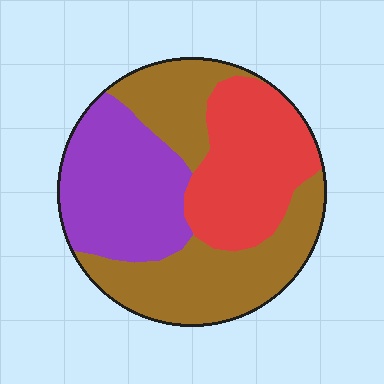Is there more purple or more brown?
Brown.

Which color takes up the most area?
Brown, at roughly 40%.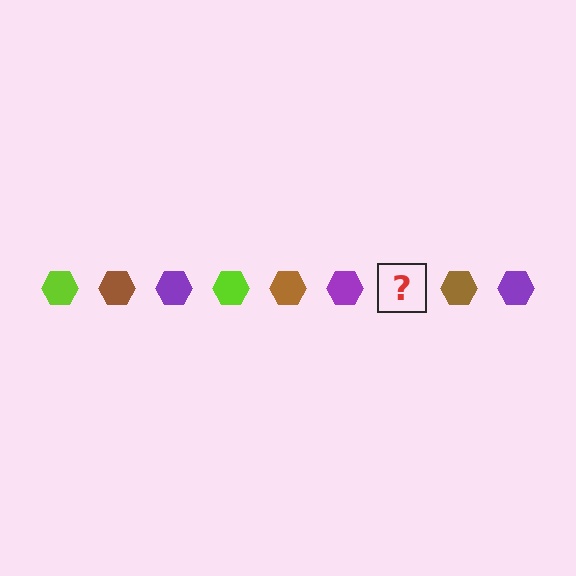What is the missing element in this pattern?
The missing element is a lime hexagon.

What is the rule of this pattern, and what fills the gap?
The rule is that the pattern cycles through lime, brown, purple hexagons. The gap should be filled with a lime hexagon.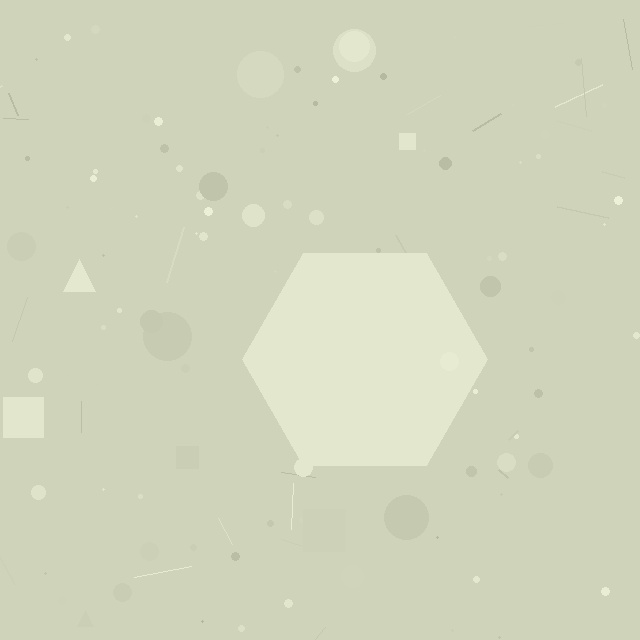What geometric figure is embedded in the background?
A hexagon is embedded in the background.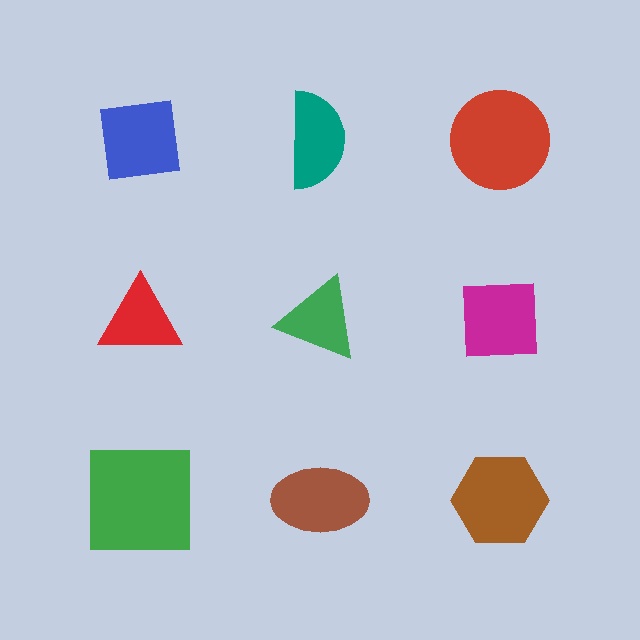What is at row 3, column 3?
A brown hexagon.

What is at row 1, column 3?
A red circle.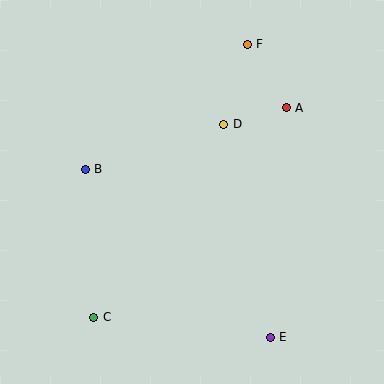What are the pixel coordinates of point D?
Point D is at (224, 124).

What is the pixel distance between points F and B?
The distance between F and B is 204 pixels.